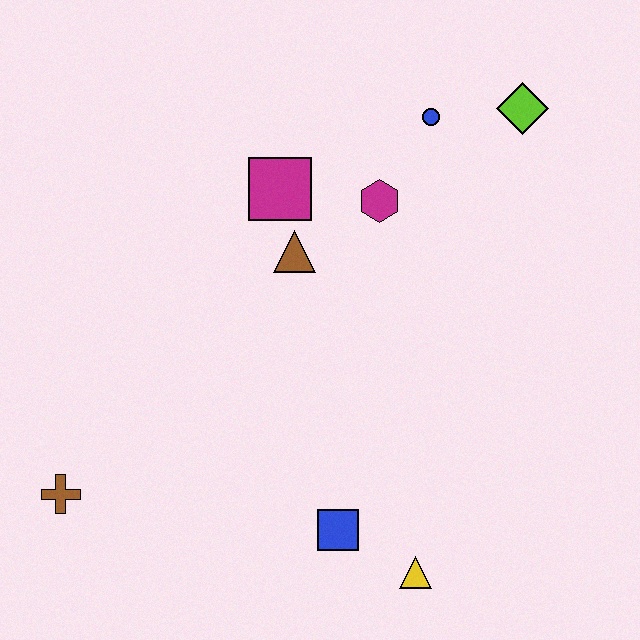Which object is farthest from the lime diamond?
The brown cross is farthest from the lime diamond.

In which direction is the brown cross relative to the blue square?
The brown cross is to the left of the blue square.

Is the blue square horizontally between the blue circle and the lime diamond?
No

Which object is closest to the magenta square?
The brown triangle is closest to the magenta square.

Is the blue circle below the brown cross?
No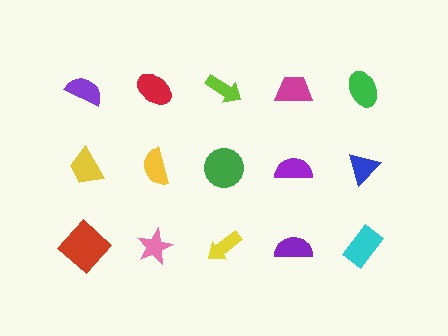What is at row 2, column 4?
A purple semicircle.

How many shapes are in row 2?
5 shapes.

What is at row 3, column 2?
A pink star.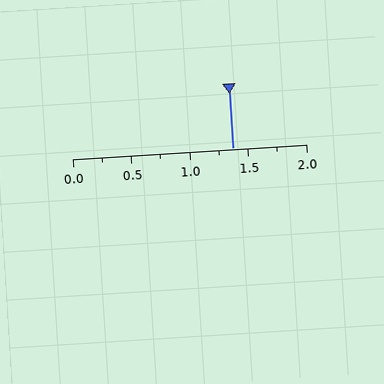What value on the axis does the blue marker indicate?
The marker indicates approximately 1.38.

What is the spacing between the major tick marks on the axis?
The major ticks are spaced 0.5 apart.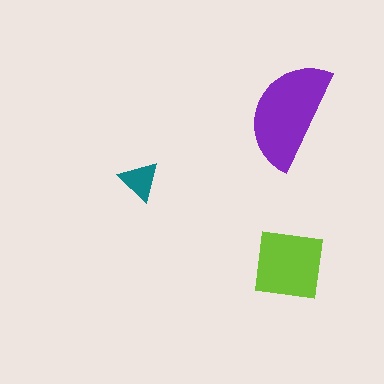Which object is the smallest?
The teal triangle.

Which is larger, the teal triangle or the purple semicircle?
The purple semicircle.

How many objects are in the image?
There are 3 objects in the image.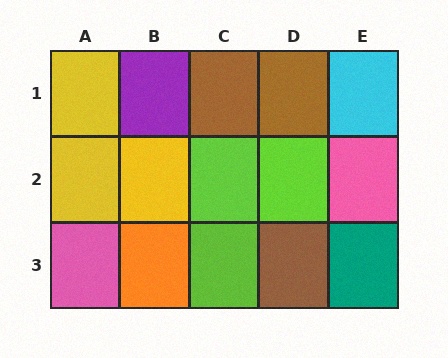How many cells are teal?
1 cell is teal.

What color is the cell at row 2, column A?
Yellow.